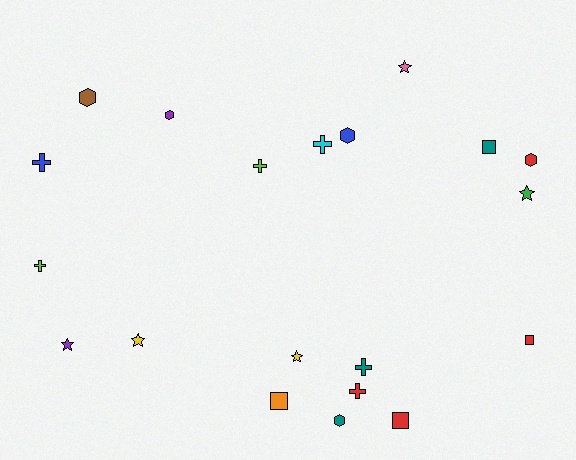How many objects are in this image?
There are 20 objects.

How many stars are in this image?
There are 5 stars.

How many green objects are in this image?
There is 1 green object.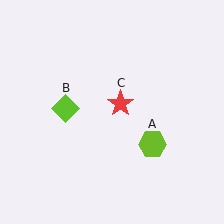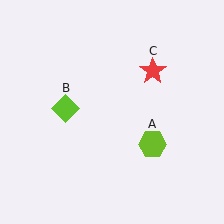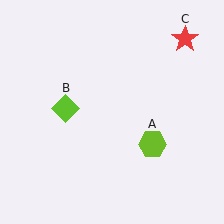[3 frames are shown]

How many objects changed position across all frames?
1 object changed position: red star (object C).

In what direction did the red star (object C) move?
The red star (object C) moved up and to the right.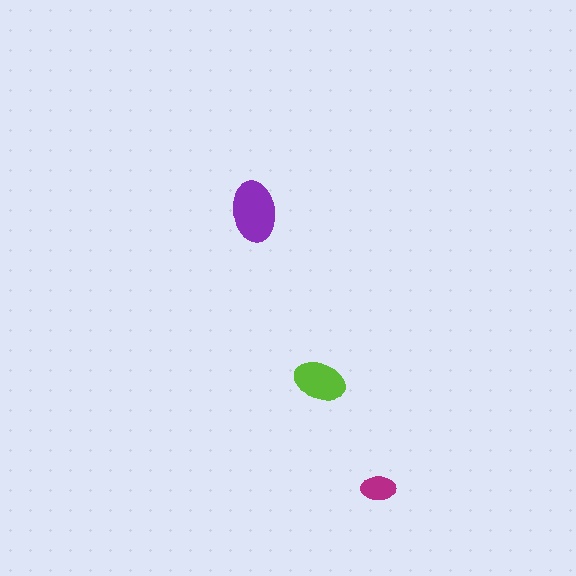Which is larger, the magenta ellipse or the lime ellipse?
The lime one.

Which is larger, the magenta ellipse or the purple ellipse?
The purple one.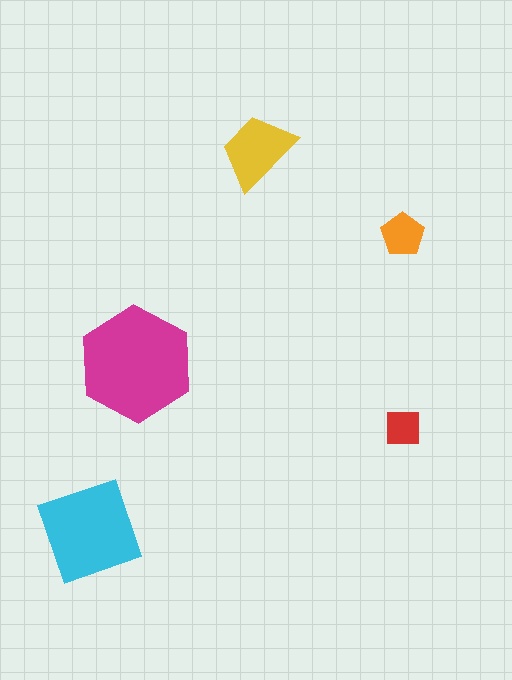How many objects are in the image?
There are 5 objects in the image.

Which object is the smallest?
The red square.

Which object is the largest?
The magenta hexagon.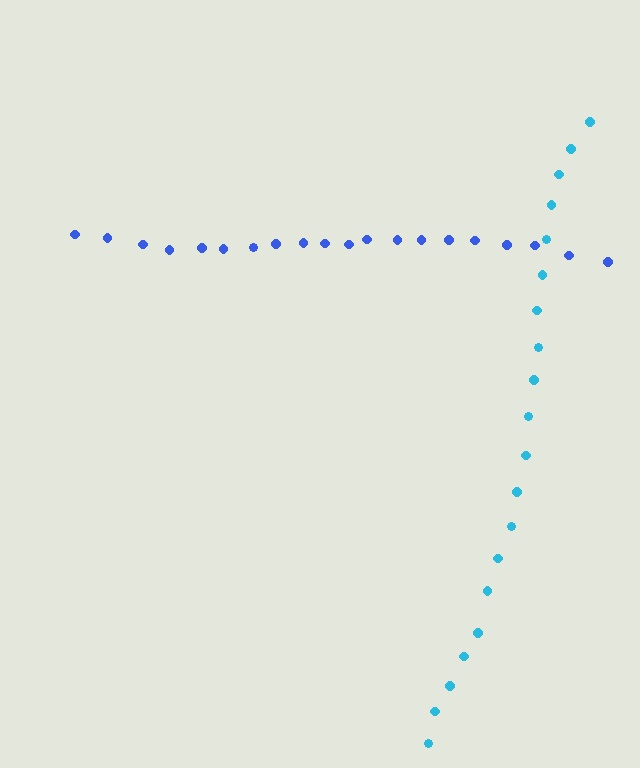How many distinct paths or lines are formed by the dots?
There are 2 distinct paths.